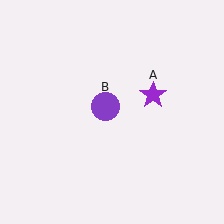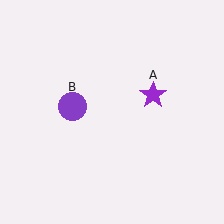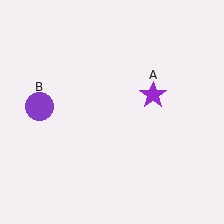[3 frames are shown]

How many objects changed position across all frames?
1 object changed position: purple circle (object B).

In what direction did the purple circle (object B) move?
The purple circle (object B) moved left.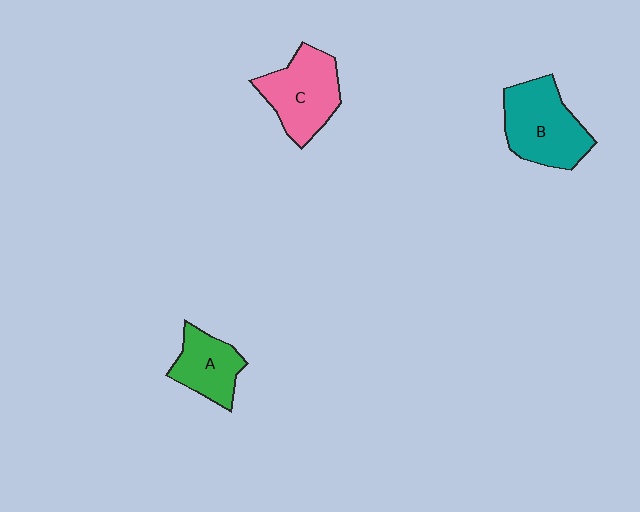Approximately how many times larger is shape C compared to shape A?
Approximately 1.4 times.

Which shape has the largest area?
Shape B (teal).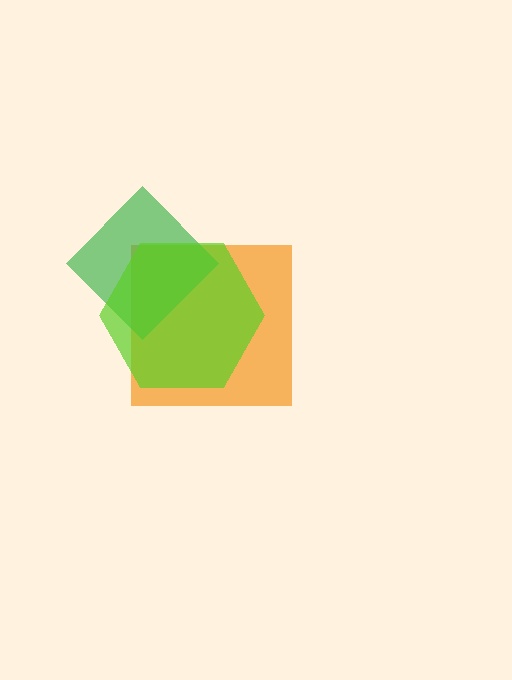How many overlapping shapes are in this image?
There are 3 overlapping shapes in the image.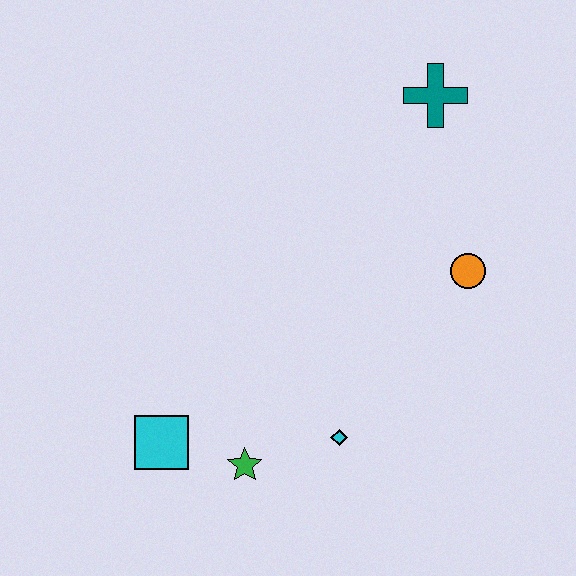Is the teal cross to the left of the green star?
No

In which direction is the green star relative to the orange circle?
The green star is to the left of the orange circle.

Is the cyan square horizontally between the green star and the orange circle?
No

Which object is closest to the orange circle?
The teal cross is closest to the orange circle.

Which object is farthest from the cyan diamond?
The teal cross is farthest from the cyan diamond.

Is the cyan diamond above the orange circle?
No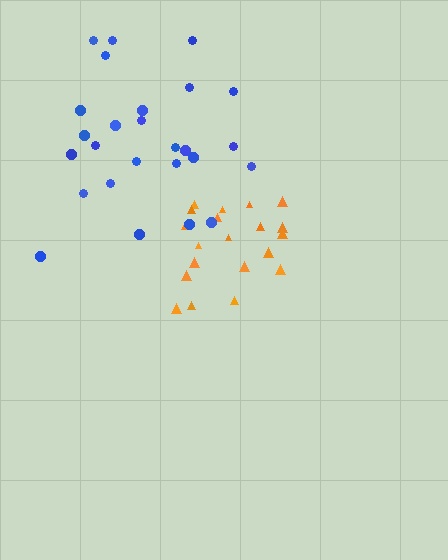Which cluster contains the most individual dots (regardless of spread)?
Blue (26).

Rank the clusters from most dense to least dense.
orange, blue.